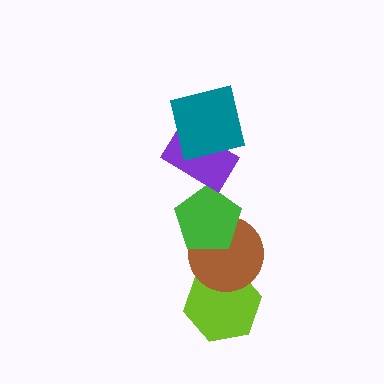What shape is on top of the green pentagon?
The purple rectangle is on top of the green pentagon.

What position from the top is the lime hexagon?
The lime hexagon is 5th from the top.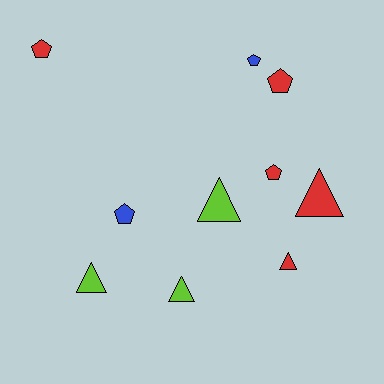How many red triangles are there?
There are 2 red triangles.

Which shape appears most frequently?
Pentagon, with 5 objects.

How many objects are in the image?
There are 10 objects.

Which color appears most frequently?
Red, with 5 objects.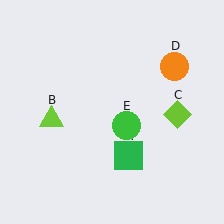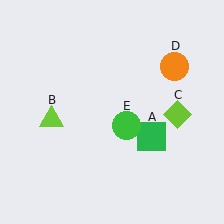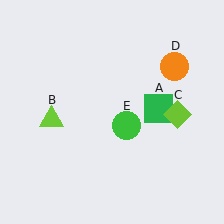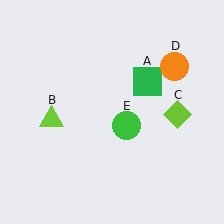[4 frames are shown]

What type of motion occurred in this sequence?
The green square (object A) rotated counterclockwise around the center of the scene.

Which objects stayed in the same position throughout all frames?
Lime triangle (object B) and lime diamond (object C) and orange circle (object D) and green circle (object E) remained stationary.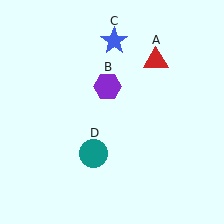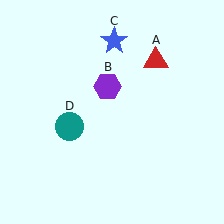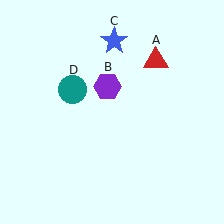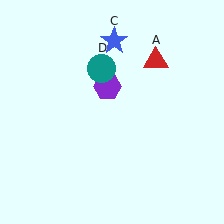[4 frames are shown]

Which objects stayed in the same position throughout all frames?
Red triangle (object A) and purple hexagon (object B) and blue star (object C) remained stationary.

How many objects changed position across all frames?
1 object changed position: teal circle (object D).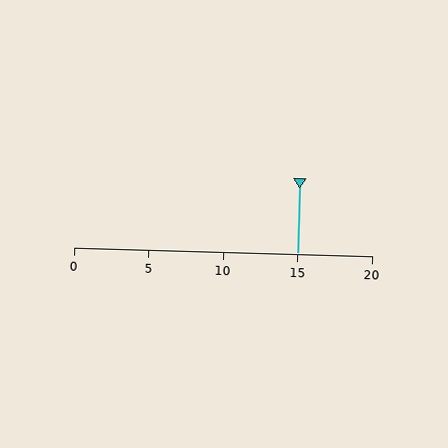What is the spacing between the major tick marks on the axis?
The major ticks are spaced 5 apart.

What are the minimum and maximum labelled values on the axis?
The axis runs from 0 to 20.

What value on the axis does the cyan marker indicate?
The marker indicates approximately 15.